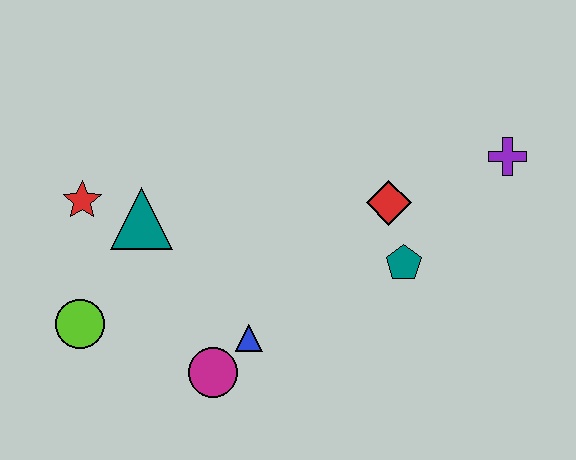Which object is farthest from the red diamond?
The lime circle is farthest from the red diamond.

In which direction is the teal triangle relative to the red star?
The teal triangle is to the right of the red star.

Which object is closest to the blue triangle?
The magenta circle is closest to the blue triangle.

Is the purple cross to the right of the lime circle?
Yes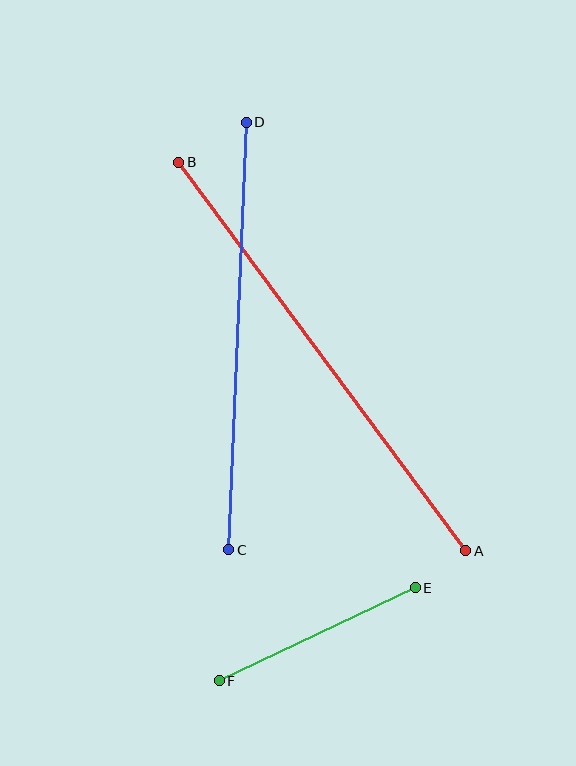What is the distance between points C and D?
The distance is approximately 428 pixels.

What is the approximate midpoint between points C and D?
The midpoint is at approximately (238, 336) pixels.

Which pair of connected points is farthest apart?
Points A and B are farthest apart.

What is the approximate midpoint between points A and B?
The midpoint is at approximately (322, 357) pixels.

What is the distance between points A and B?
The distance is approximately 483 pixels.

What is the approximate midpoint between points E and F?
The midpoint is at approximately (317, 634) pixels.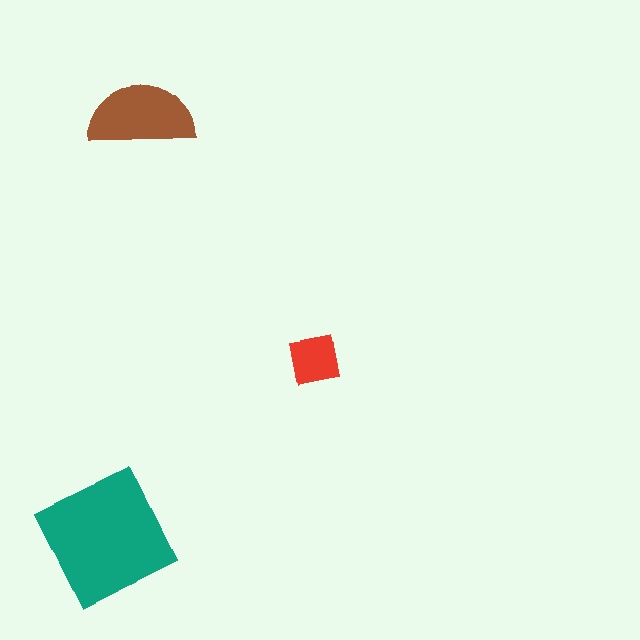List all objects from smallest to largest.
The red square, the brown semicircle, the teal square.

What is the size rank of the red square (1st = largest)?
3rd.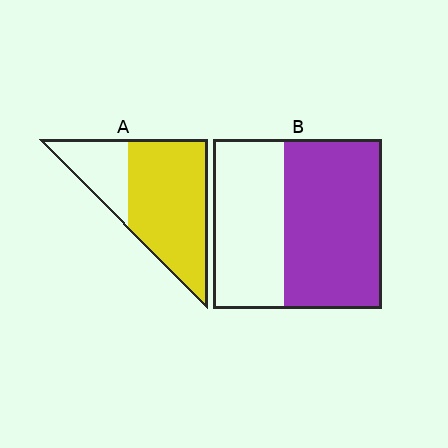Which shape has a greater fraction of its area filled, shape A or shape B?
Shape A.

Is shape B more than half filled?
Yes.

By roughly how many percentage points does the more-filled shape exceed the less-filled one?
By roughly 15 percentage points (A over B).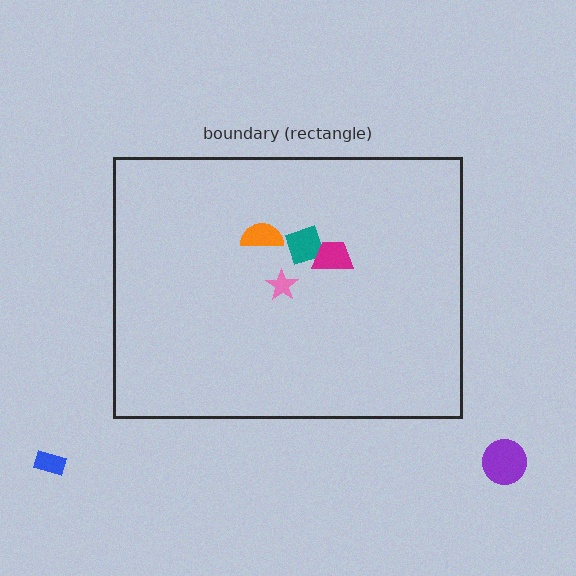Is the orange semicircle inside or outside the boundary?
Inside.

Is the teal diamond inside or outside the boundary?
Inside.